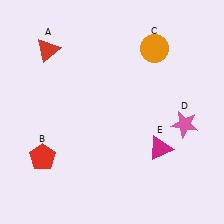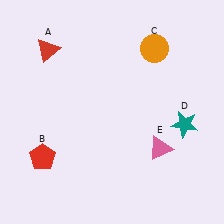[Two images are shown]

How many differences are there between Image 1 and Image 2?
There are 2 differences between the two images.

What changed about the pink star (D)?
In Image 1, D is pink. In Image 2, it changed to teal.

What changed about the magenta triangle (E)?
In Image 1, E is magenta. In Image 2, it changed to pink.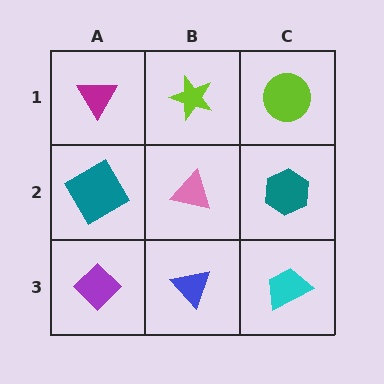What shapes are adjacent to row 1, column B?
A pink triangle (row 2, column B), a magenta triangle (row 1, column A), a lime circle (row 1, column C).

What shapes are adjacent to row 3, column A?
A teal diamond (row 2, column A), a blue triangle (row 3, column B).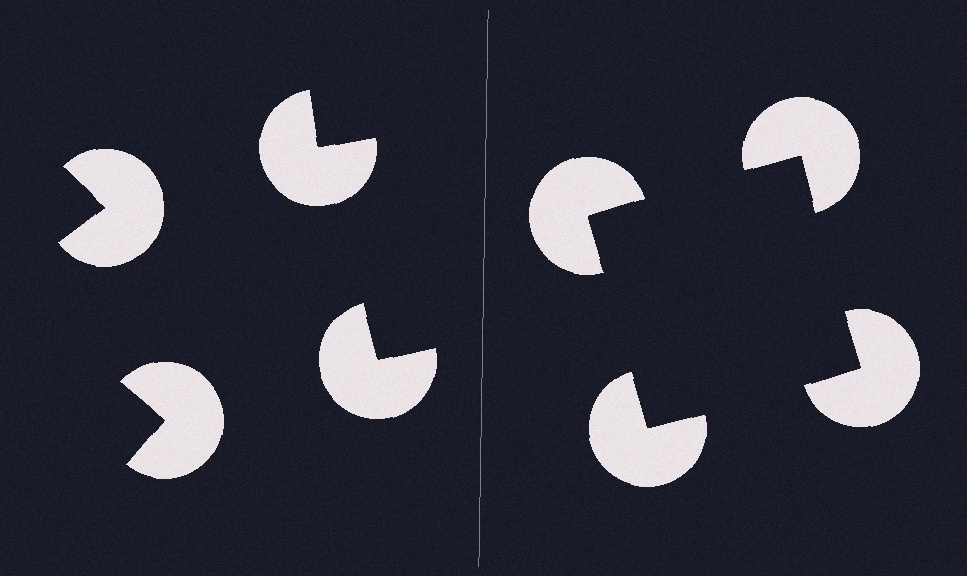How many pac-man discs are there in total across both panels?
8 — 4 on each side.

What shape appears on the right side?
An illusory square.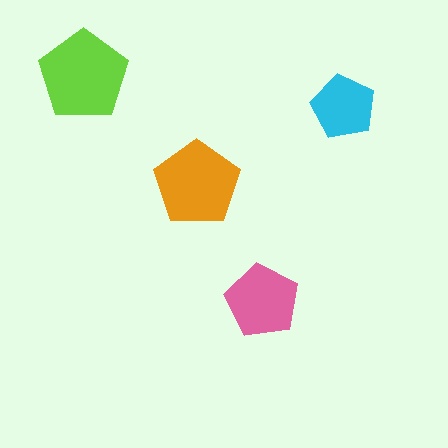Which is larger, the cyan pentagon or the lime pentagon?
The lime one.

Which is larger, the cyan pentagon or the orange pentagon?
The orange one.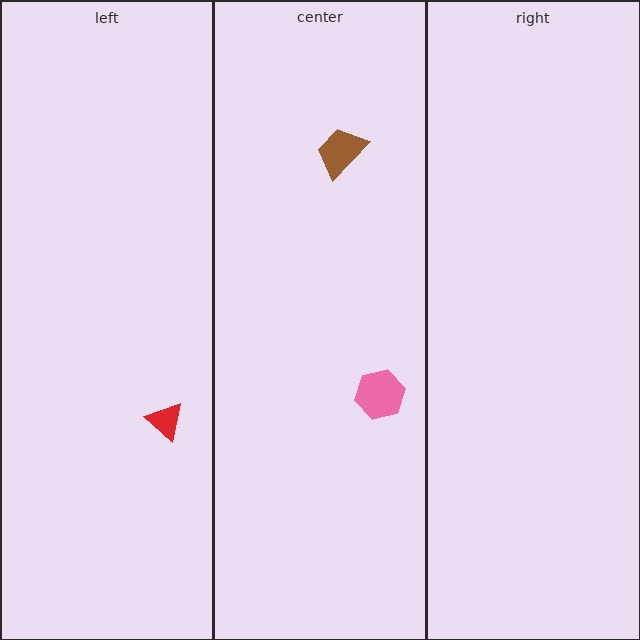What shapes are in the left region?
The red triangle.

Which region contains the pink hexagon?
The center region.